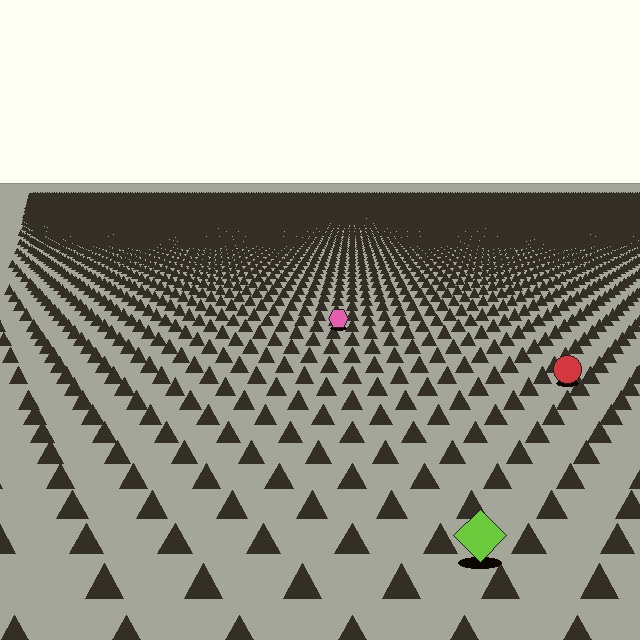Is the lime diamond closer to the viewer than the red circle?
Yes. The lime diamond is closer — you can tell from the texture gradient: the ground texture is coarser near it.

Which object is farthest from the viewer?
The pink hexagon is farthest from the viewer. It appears smaller and the ground texture around it is denser.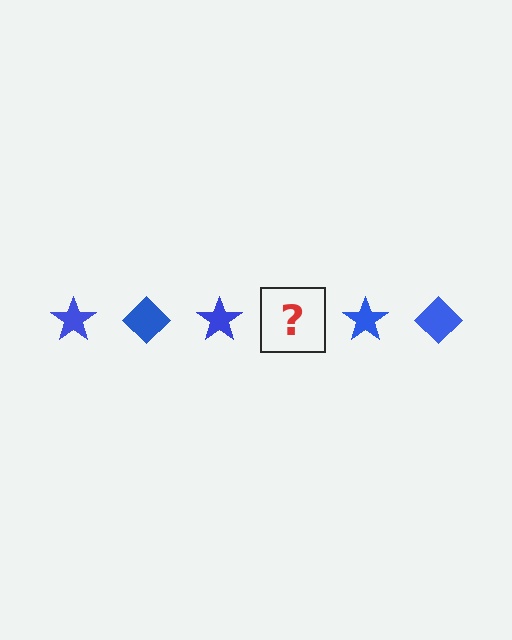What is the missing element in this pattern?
The missing element is a blue diamond.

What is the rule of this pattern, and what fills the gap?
The rule is that the pattern cycles through star, diamond shapes in blue. The gap should be filled with a blue diamond.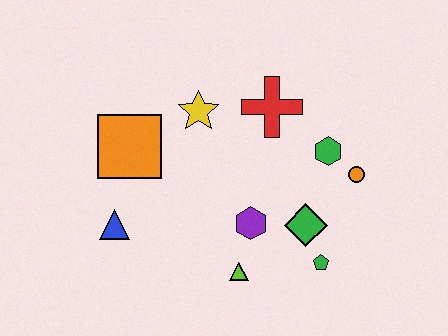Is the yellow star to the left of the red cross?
Yes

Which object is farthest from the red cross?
The blue triangle is farthest from the red cross.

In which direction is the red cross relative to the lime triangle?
The red cross is above the lime triangle.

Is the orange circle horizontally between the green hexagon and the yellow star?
No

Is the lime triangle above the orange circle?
No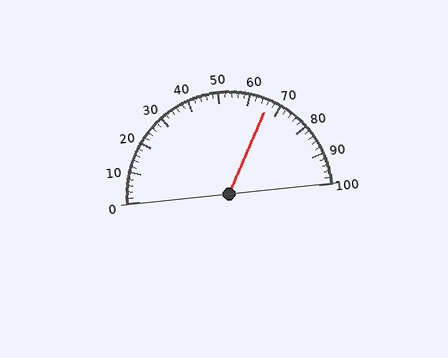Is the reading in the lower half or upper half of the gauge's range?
The reading is in the upper half of the range (0 to 100).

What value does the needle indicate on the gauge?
The needle indicates approximately 66.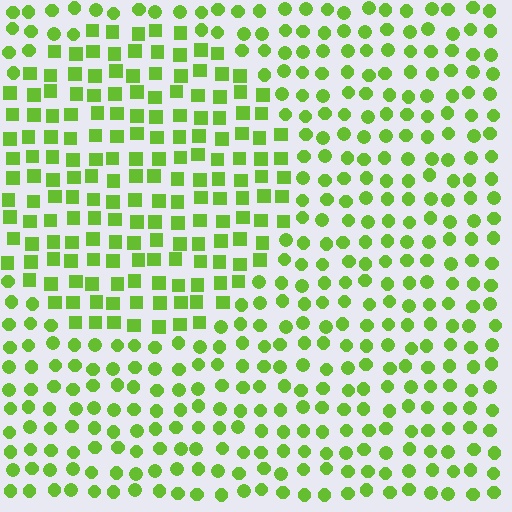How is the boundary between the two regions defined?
The boundary is defined by a change in element shape: squares inside vs. circles outside. All elements share the same color and spacing.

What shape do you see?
I see a circle.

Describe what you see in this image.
The image is filled with small lime elements arranged in a uniform grid. A circle-shaped region contains squares, while the surrounding area contains circles. The boundary is defined purely by the change in element shape.